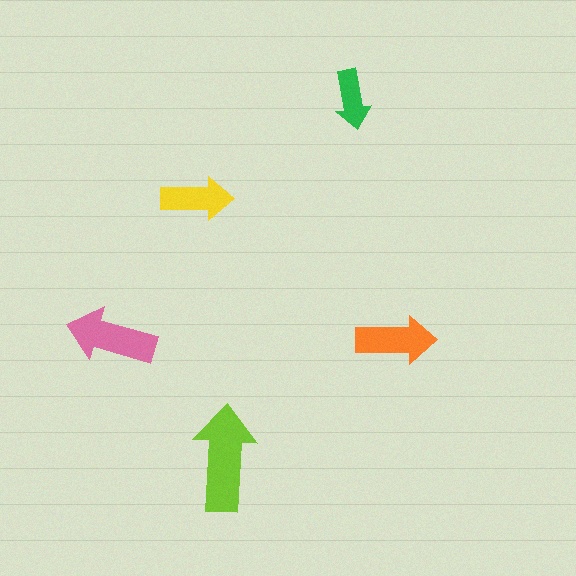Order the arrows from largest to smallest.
the lime one, the pink one, the orange one, the yellow one, the green one.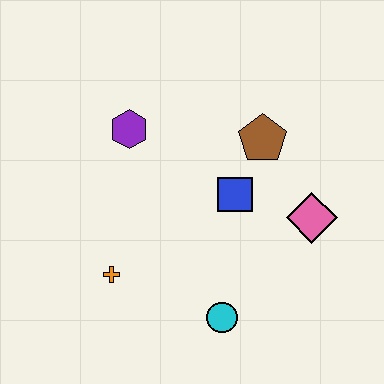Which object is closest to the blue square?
The brown pentagon is closest to the blue square.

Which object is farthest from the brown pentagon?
The orange cross is farthest from the brown pentagon.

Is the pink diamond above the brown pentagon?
No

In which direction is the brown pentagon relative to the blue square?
The brown pentagon is above the blue square.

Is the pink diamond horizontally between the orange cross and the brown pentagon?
No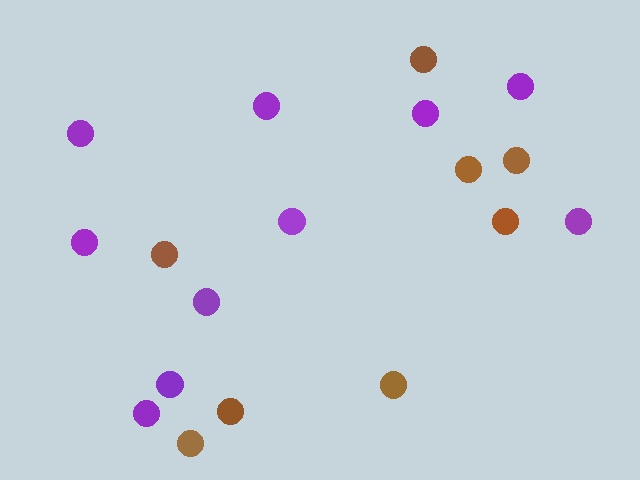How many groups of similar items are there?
There are 2 groups: one group of brown circles (8) and one group of purple circles (10).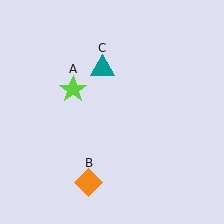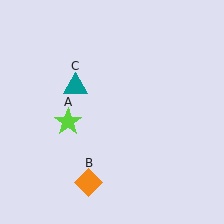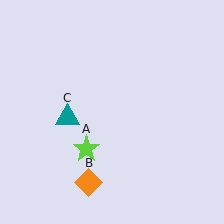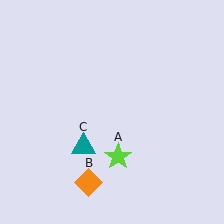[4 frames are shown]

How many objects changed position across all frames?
2 objects changed position: lime star (object A), teal triangle (object C).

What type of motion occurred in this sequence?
The lime star (object A), teal triangle (object C) rotated counterclockwise around the center of the scene.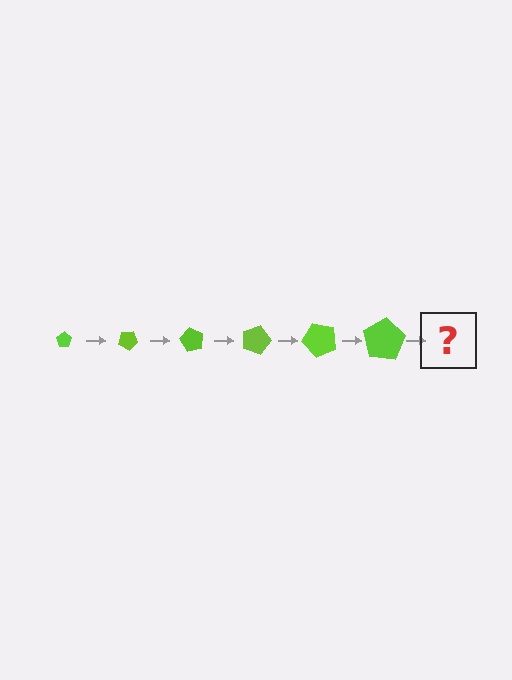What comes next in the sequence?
The next element should be a pentagon, larger than the previous one and rotated 180 degrees from the start.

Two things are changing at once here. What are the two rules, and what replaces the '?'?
The two rules are that the pentagon grows larger each step and it rotates 30 degrees each step. The '?' should be a pentagon, larger than the previous one and rotated 180 degrees from the start.